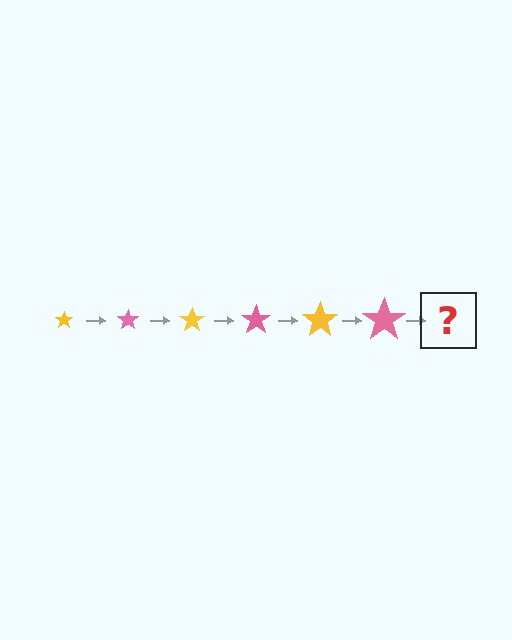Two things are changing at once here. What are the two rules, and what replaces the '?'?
The two rules are that the star grows larger each step and the color cycles through yellow and pink. The '?' should be a yellow star, larger than the previous one.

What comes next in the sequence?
The next element should be a yellow star, larger than the previous one.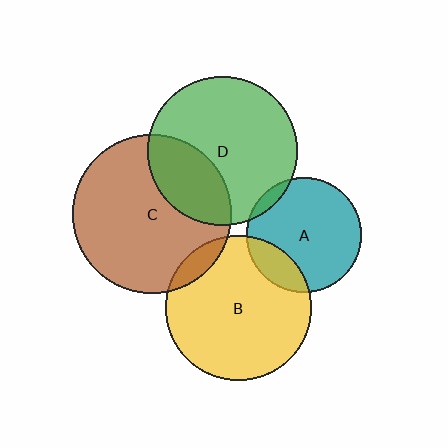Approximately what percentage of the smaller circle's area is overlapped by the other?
Approximately 5%.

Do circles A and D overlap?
Yes.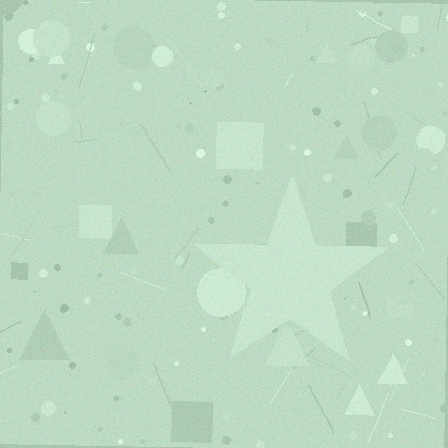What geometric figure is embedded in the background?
A star is embedded in the background.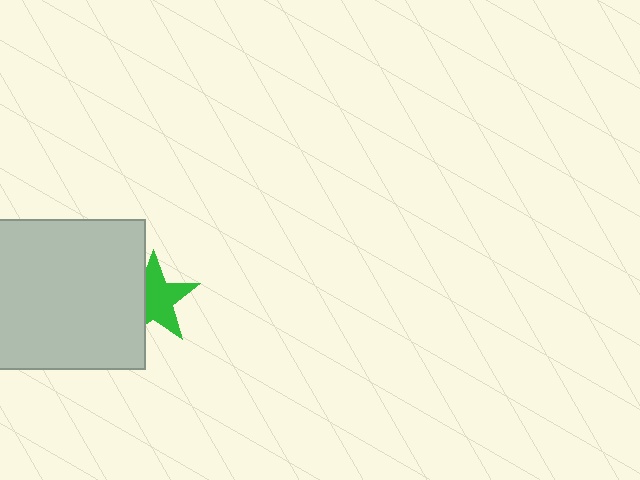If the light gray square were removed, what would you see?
You would see the complete green star.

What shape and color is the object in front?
The object in front is a light gray square.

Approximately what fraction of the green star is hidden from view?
Roughly 34% of the green star is hidden behind the light gray square.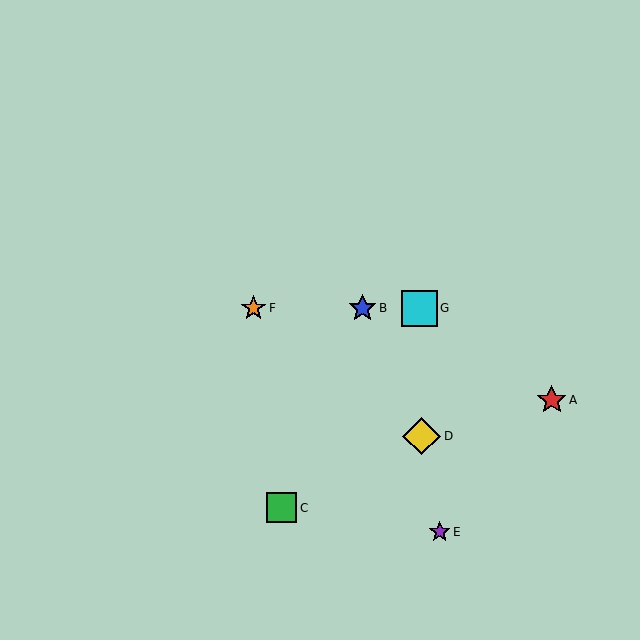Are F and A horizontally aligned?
No, F is at y≈308 and A is at y≈400.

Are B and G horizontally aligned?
Yes, both are at y≈308.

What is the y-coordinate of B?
Object B is at y≈308.